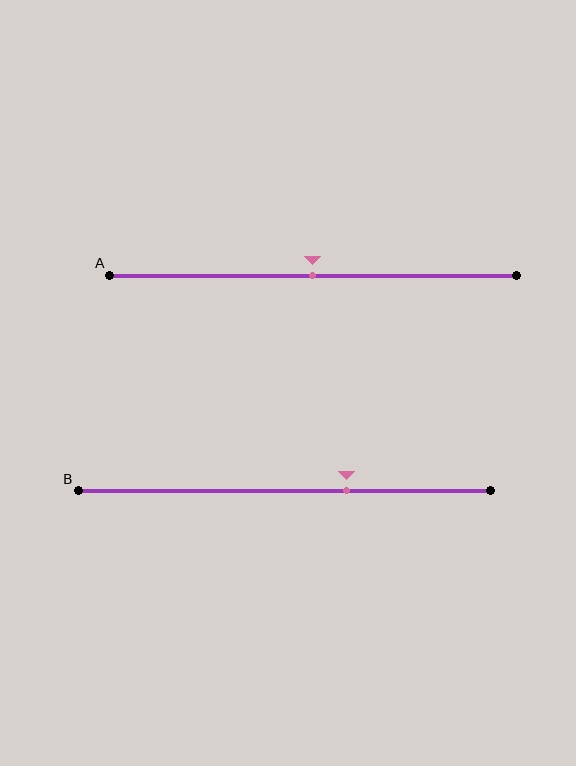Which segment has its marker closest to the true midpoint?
Segment A has its marker closest to the true midpoint.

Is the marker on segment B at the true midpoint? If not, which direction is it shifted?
No, the marker on segment B is shifted to the right by about 15% of the segment length.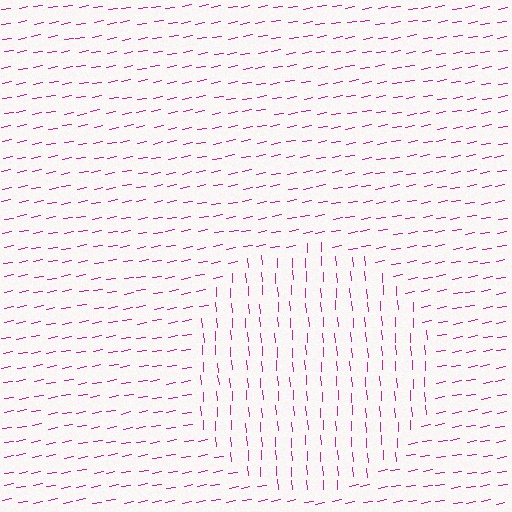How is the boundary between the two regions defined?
The boundary is defined purely by a change in line orientation (approximately 84 degrees difference). All lines are the same color and thickness.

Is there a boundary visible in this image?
Yes, there is a texture boundary formed by a change in line orientation.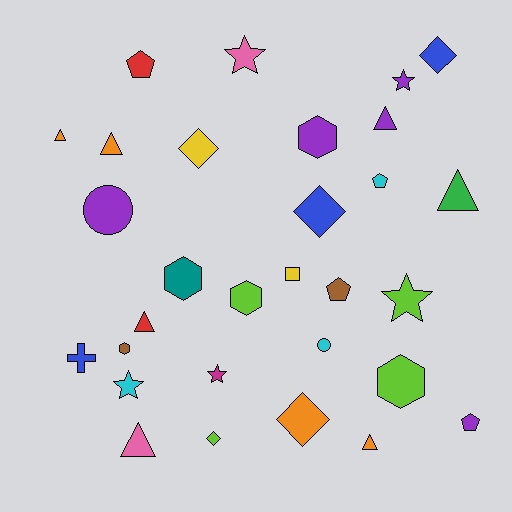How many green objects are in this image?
There is 1 green object.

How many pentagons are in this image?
There are 4 pentagons.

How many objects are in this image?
There are 30 objects.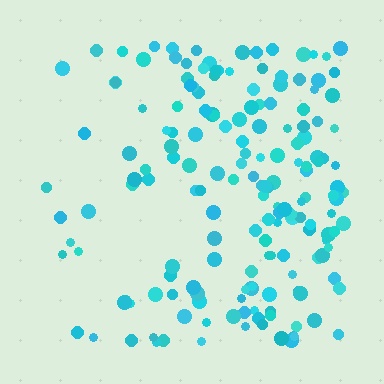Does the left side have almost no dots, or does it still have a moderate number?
Still a moderate number, just noticeably fewer than the right.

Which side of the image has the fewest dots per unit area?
The left.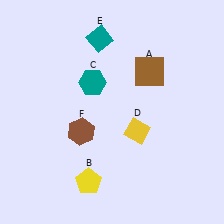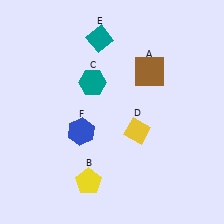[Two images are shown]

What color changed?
The hexagon (F) changed from brown in Image 1 to blue in Image 2.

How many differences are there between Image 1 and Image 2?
There is 1 difference between the two images.